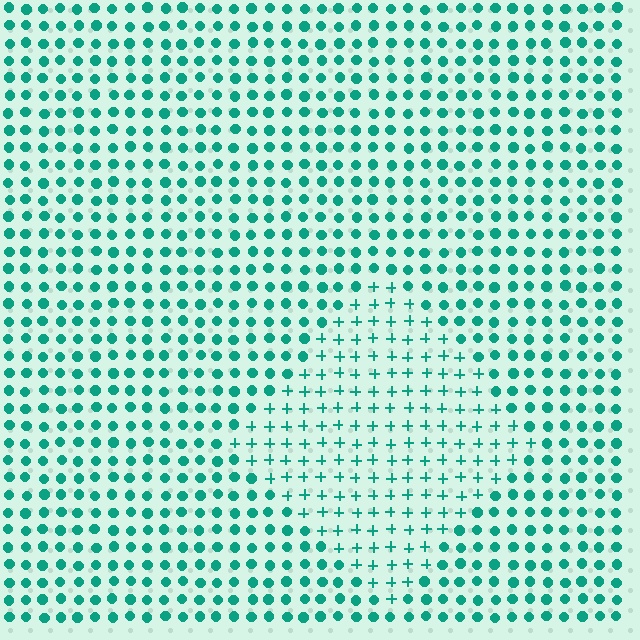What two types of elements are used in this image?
The image uses plus signs inside the diamond region and circles outside it.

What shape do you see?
I see a diamond.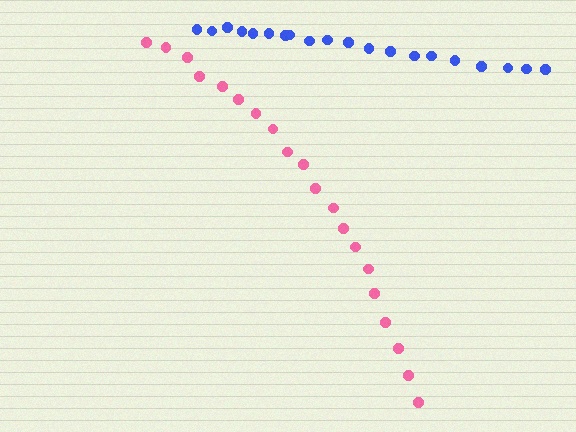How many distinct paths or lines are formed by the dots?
There are 2 distinct paths.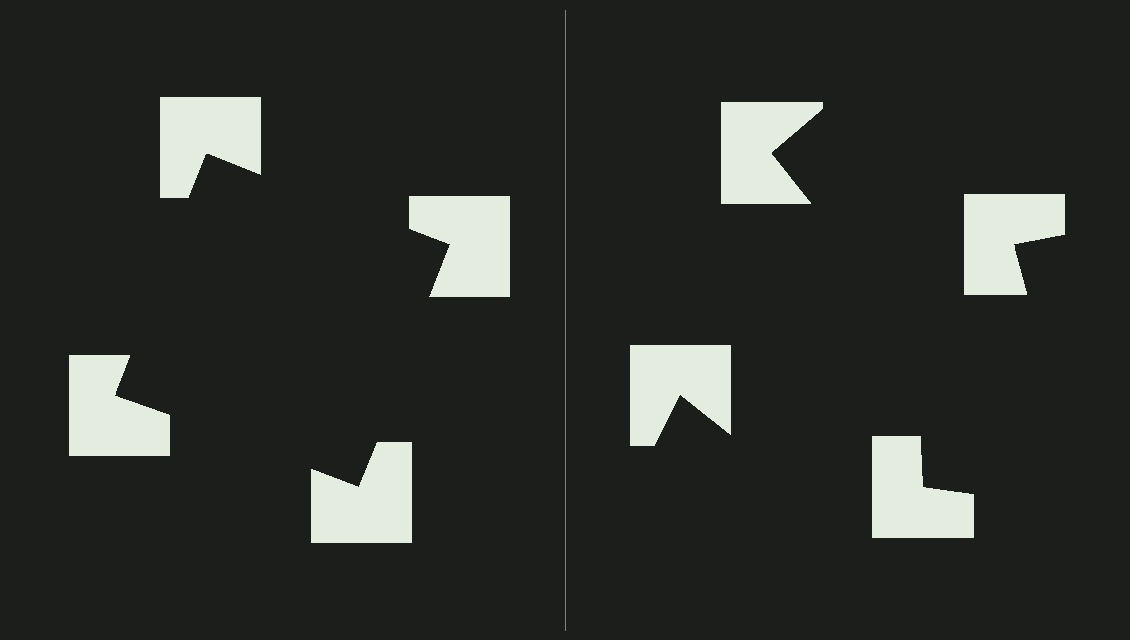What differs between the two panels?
The notched squares are positioned identically on both sides; only the wedge orientations differ. On the left they align to a square; on the right they are misaligned.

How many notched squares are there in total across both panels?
8 — 4 on each side.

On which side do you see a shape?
An illusory square appears on the left side. On the right side the wedge cuts are rotated, so no coherent shape forms.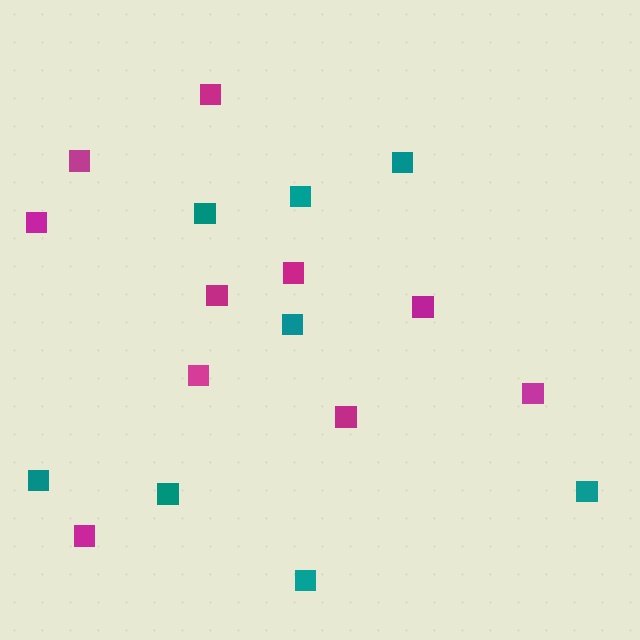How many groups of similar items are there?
There are 2 groups: one group of magenta squares (10) and one group of teal squares (8).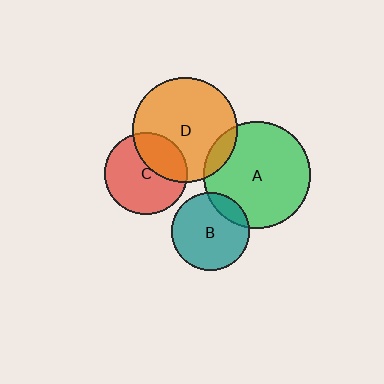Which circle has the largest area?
Circle A (green).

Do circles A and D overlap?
Yes.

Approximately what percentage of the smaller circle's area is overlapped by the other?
Approximately 10%.